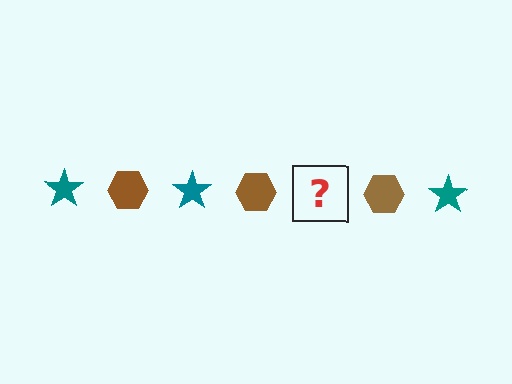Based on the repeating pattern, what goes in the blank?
The blank should be a teal star.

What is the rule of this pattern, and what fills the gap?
The rule is that the pattern alternates between teal star and brown hexagon. The gap should be filled with a teal star.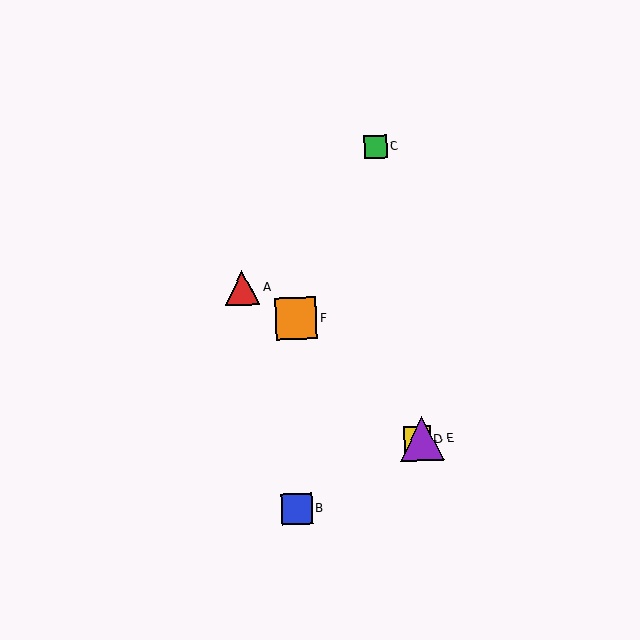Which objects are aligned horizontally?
Objects D, E are aligned horizontally.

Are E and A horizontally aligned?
No, E is at y≈439 and A is at y≈288.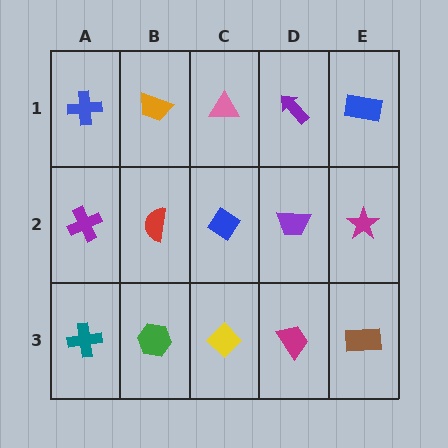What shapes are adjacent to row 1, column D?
A purple trapezoid (row 2, column D), a pink triangle (row 1, column C), a blue rectangle (row 1, column E).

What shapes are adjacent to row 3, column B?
A red semicircle (row 2, column B), a teal cross (row 3, column A), a yellow diamond (row 3, column C).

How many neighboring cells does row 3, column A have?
2.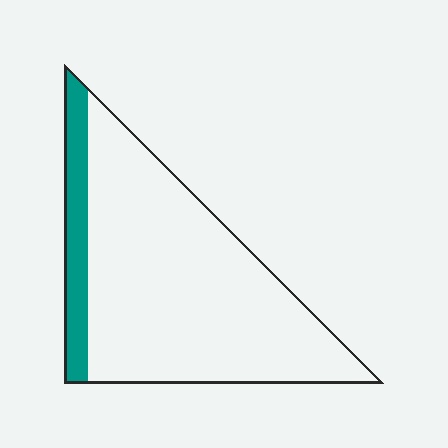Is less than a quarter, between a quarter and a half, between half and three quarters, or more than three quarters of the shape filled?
Less than a quarter.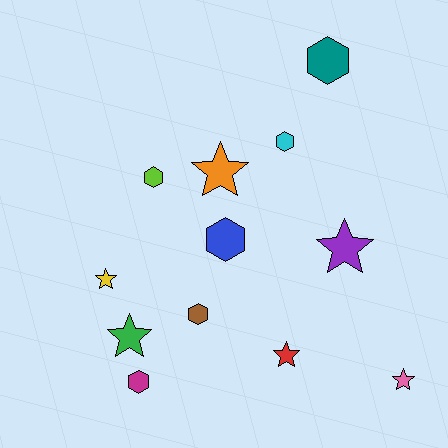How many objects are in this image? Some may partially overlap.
There are 12 objects.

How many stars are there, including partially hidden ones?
There are 6 stars.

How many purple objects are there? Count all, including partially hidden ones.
There is 1 purple object.